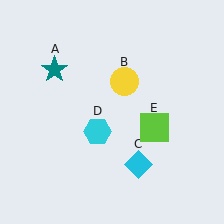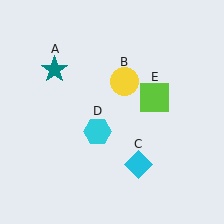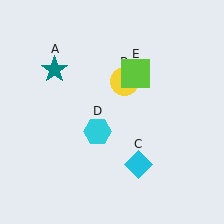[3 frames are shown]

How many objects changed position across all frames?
1 object changed position: lime square (object E).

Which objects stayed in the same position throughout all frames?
Teal star (object A) and yellow circle (object B) and cyan diamond (object C) and cyan hexagon (object D) remained stationary.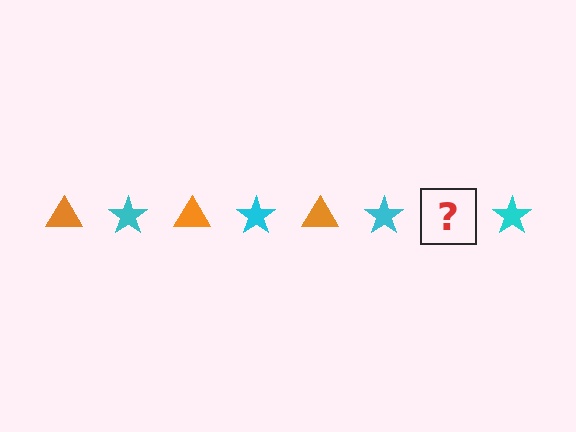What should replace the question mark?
The question mark should be replaced with an orange triangle.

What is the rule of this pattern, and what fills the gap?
The rule is that the pattern alternates between orange triangle and cyan star. The gap should be filled with an orange triangle.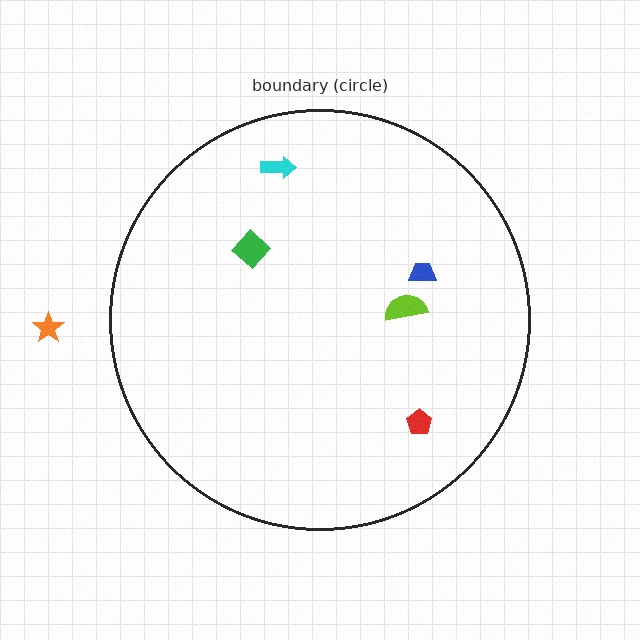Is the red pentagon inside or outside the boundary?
Inside.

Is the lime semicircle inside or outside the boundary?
Inside.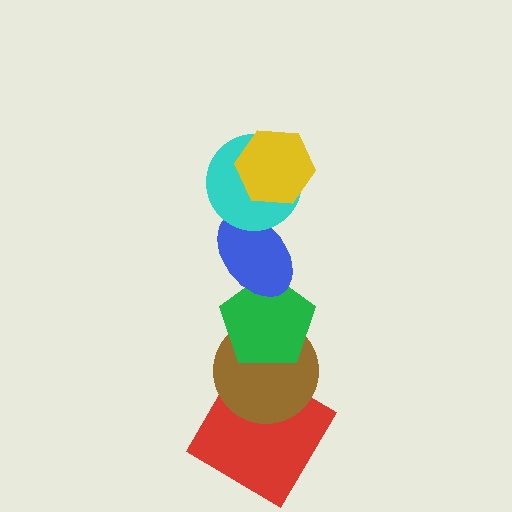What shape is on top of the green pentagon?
The blue ellipse is on top of the green pentagon.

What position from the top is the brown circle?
The brown circle is 5th from the top.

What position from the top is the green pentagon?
The green pentagon is 4th from the top.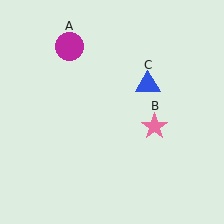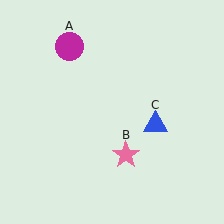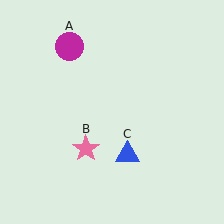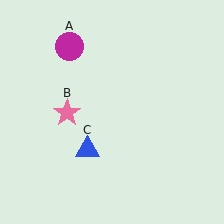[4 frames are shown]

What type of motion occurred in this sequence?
The pink star (object B), blue triangle (object C) rotated clockwise around the center of the scene.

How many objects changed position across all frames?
2 objects changed position: pink star (object B), blue triangle (object C).